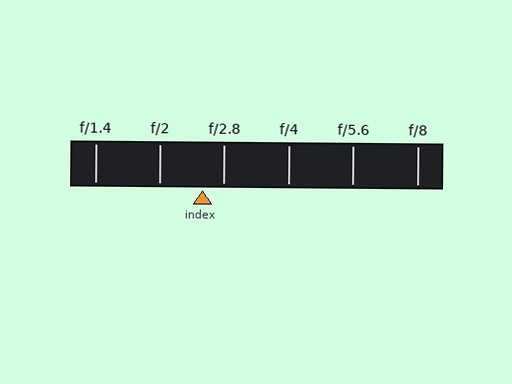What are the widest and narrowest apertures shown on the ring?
The widest aperture shown is f/1.4 and the narrowest is f/8.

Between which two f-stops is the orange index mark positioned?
The index mark is between f/2 and f/2.8.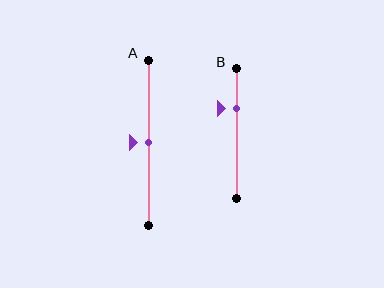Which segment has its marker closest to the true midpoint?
Segment A has its marker closest to the true midpoint.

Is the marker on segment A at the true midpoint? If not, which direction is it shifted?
Yes, the marker on segment A is at the true midpoint.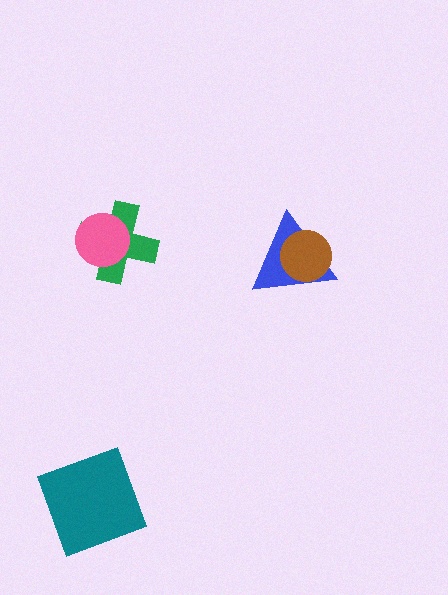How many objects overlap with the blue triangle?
1 object overlaps with the blue triangle.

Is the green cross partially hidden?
Yes, it is partially covered by another shape.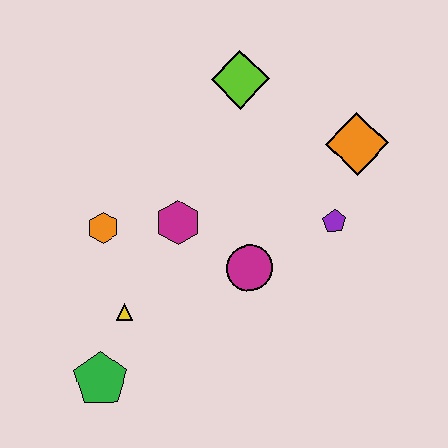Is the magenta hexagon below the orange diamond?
Yes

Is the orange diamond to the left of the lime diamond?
No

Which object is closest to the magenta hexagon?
The orange hexagon is closest to the magenta hexagon.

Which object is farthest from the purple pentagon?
The green pentagon is farthest from the purple pentagon.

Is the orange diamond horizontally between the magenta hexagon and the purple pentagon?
No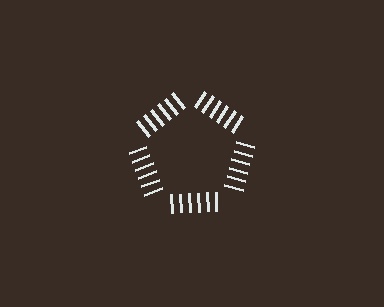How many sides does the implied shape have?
5 sides — the line-ends trace a pentagon.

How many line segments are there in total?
30 — 6 along each of the 5 edges.